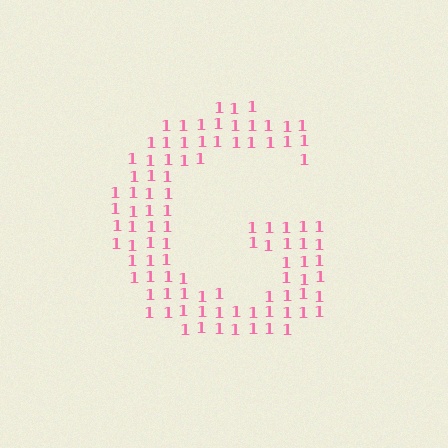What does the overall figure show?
The overall figure shows the letter G.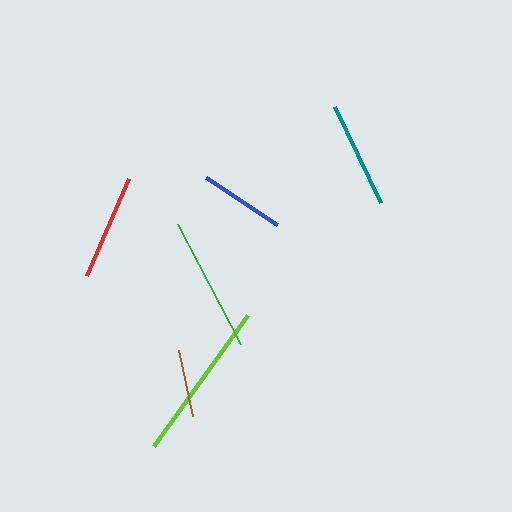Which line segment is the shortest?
The brown line is the shortest at approximately 68 pixels.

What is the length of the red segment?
The red segment is approximately 105 pixels long.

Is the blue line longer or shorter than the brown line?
The blue line is longer than the brown line.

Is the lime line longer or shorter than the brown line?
The lime line is longer than the brown line.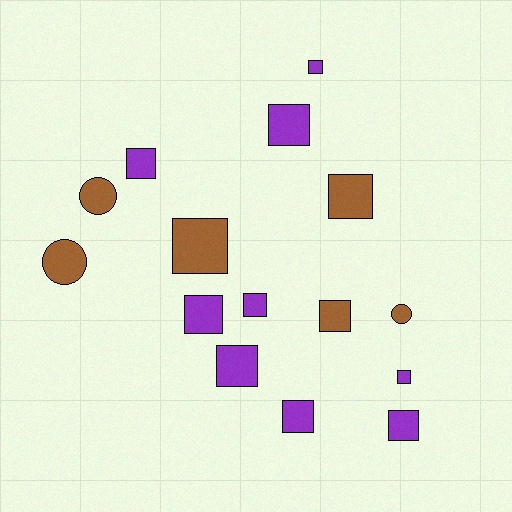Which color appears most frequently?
Purple, with 9 objects.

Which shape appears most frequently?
Square, with 12 objects.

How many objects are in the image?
There are 15 objects.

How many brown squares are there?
There are 3 brown squares.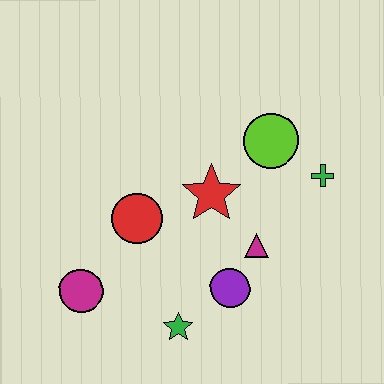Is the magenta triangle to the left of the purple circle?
No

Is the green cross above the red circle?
Yes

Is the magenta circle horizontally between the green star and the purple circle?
No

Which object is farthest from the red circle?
The green cross is farthest from the red circle.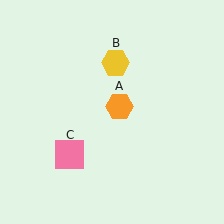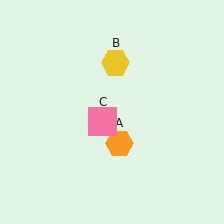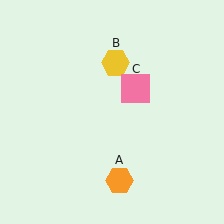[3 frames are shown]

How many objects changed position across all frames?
2 objects changed position: orange hexagon (object A), pink square (object C).